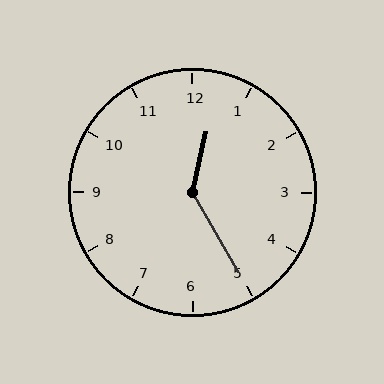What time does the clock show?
12:25.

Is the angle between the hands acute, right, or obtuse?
It is obtuse.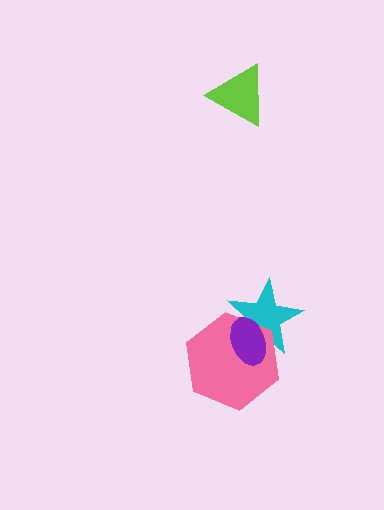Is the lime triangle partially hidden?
No, no other shape covers it.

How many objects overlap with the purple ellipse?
2 objects overlap with the purple ellipse.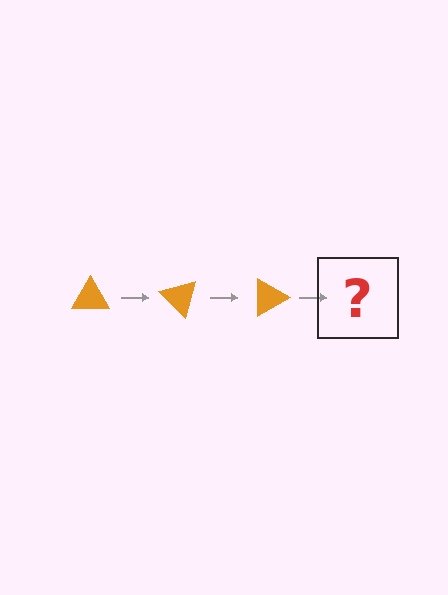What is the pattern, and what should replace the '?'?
The pattern is that the triangle rotates 45 degrees each step. The '?' should be an orange triangle rotated 135 degrees.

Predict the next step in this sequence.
The next step is an orange triangle rotated 135 degrees.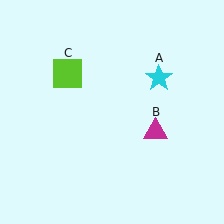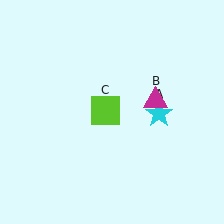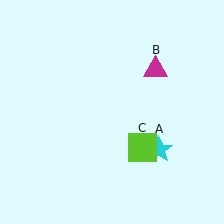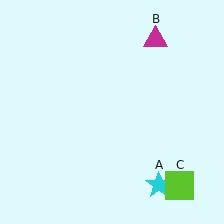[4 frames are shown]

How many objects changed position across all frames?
3 objects changed position: cyan star (object A), magenta triangle (object B), lime square (object C).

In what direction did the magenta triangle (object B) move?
The magenta triangle (object B) moved up.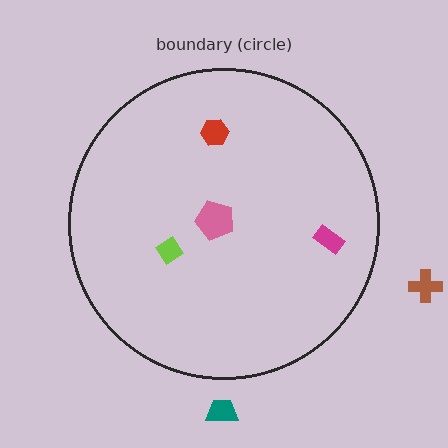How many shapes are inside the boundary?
4 inside, 2 outside.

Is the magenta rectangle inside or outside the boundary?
Inside.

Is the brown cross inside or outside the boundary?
Outside.